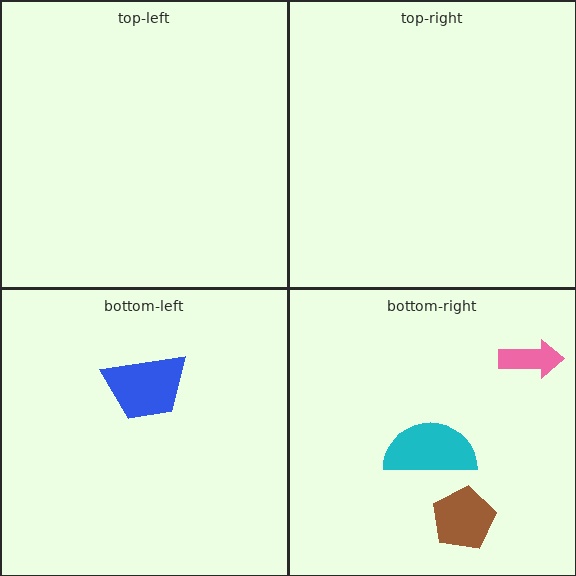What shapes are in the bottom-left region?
The blue trapezoid.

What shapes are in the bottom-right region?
The pink arrow, the brown pentagon, the cyan semicircle.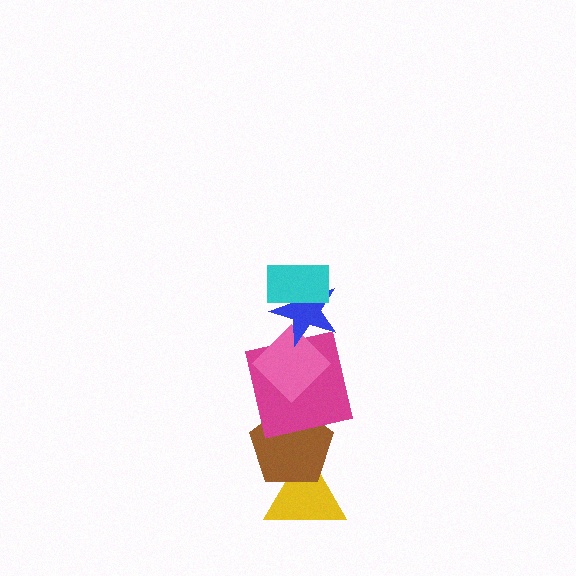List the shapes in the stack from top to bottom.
From top to bottom: the cyan rectangle, the blue star, the pink diamond, the magenta square, the brown pentagon, the yellow triangle.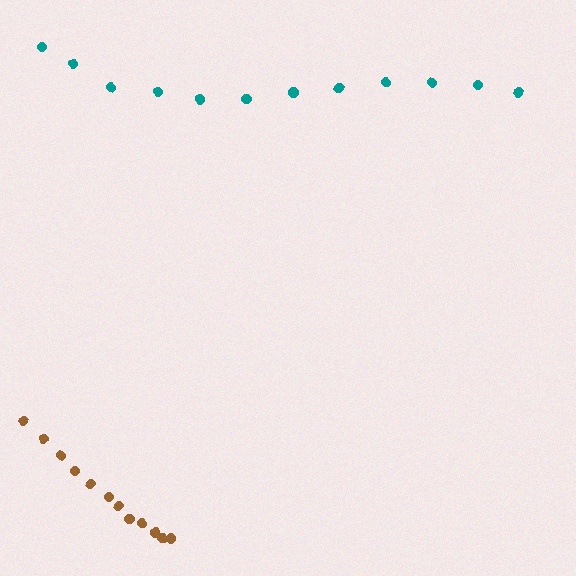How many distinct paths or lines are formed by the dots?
There are 2 distinct paths.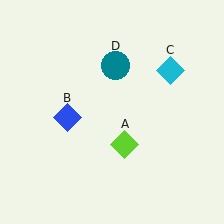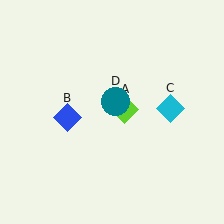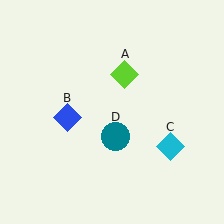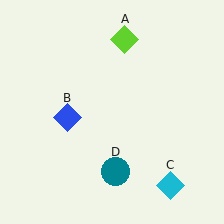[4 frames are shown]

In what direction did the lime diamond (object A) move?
The lime diamond (object A) moved up.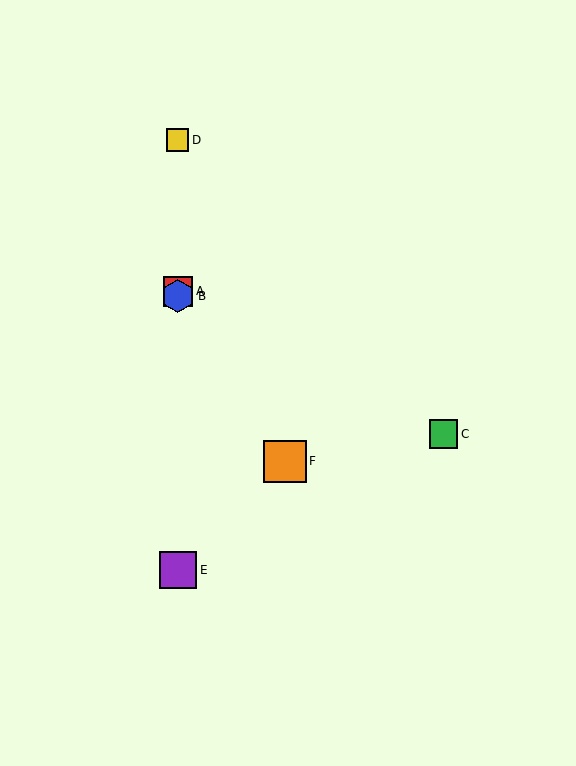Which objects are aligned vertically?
Objects A, B, D, E are aligned vertically.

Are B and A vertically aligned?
Yes, both are at x≈178.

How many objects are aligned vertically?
4 objects (A, B, D, E) are aligned vertically.